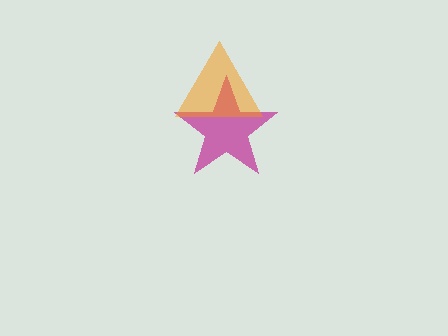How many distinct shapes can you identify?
There are 2 distinct shapes: a magenta star, an orange triangle.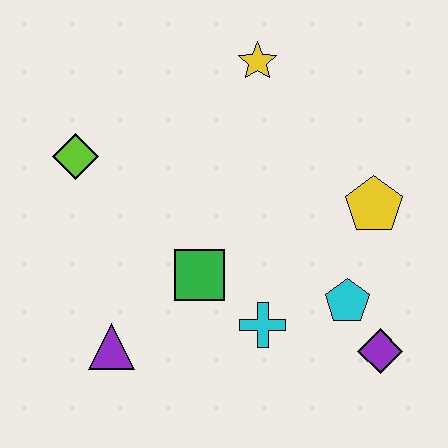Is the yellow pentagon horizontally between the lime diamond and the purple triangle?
No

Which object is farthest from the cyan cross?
The yellow star is farthest from the cyan cross.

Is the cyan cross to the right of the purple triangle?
Yes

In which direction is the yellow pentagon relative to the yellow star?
The yellow pentagon is below the yellow star.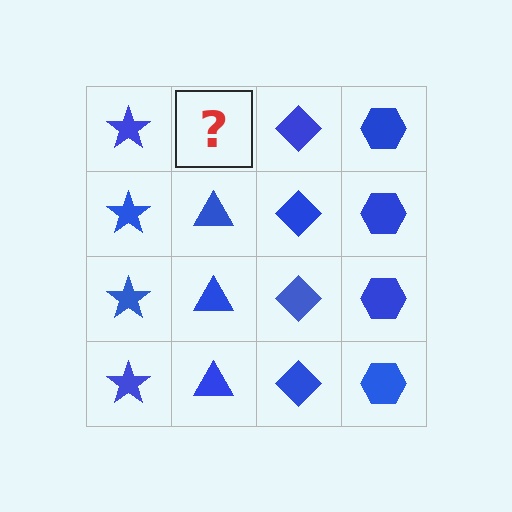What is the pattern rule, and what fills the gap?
The rule is that each column has a consistent shape. The gap should be filled with a blue triangle.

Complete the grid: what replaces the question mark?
The question mark should be replaced with a blue triangle.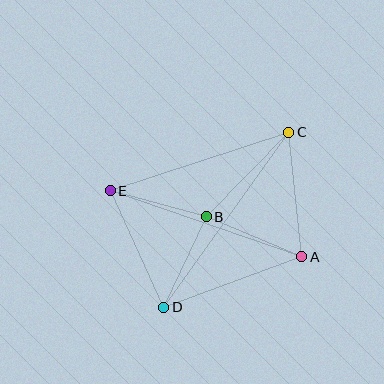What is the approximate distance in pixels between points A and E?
The distance between A and E is approximately 203 pixels.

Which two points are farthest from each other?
Points C and D are farthest from each other.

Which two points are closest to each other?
Points B and E are closest to each other.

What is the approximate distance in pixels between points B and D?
The distance between B and D is approximately 100 pixels.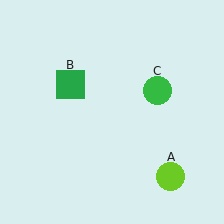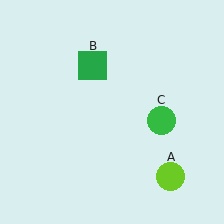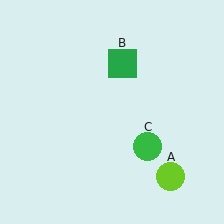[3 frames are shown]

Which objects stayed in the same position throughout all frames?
Lime circle (object A) remained stationary.